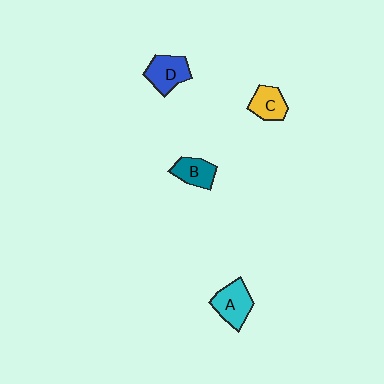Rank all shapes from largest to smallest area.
From largest to smallest: A (cyan), D (blue), C (yellow), B (teal).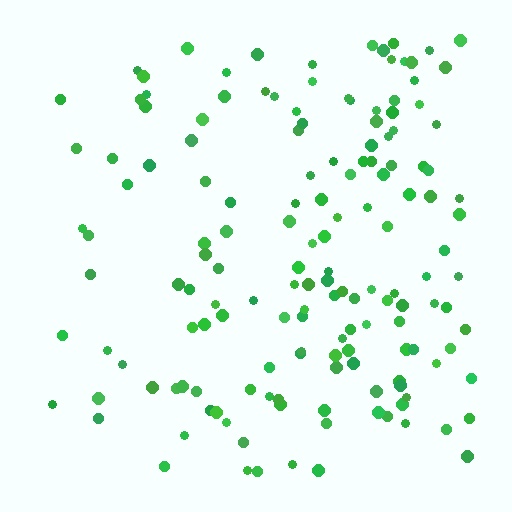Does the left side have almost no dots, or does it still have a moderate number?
Still a moderate number, just noticeably fewer than the right.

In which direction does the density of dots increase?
From left to right, with the right side densest.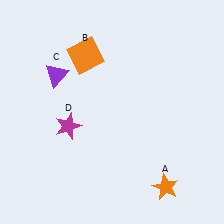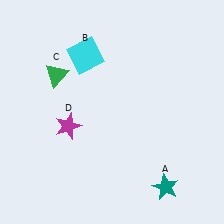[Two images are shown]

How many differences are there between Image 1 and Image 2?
There are 3 differences between the two images.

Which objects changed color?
A changed from orange to teal. B changed from orange to cyan. C changed from purple to green.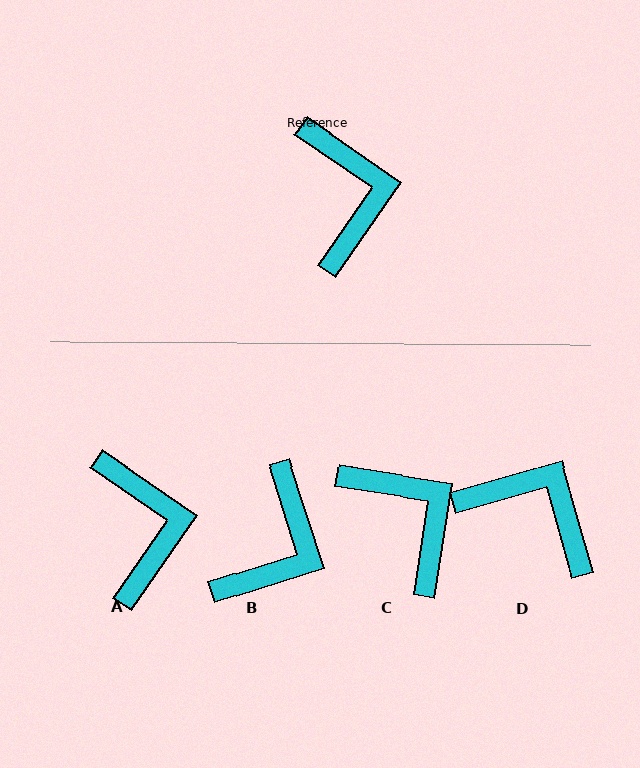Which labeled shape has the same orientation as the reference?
A.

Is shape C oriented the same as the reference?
No, it is off by about 26 degrees.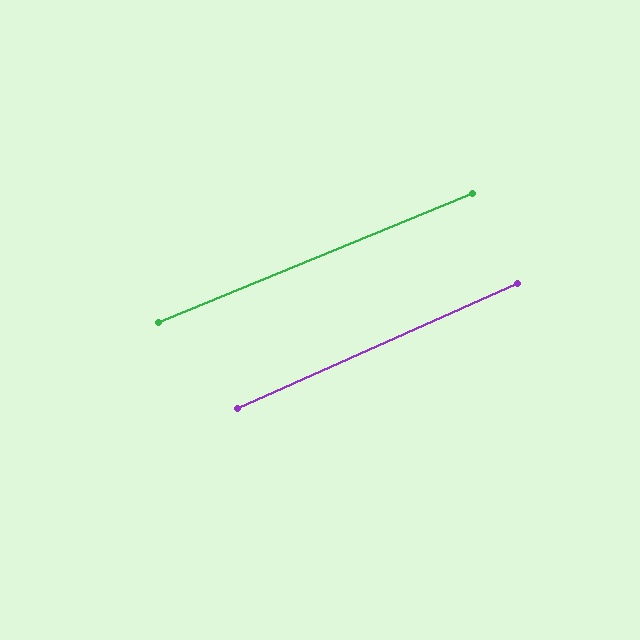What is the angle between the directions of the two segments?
Approximately 2 degrees.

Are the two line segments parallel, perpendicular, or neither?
Parallel — their directions differ by only 1.7°.